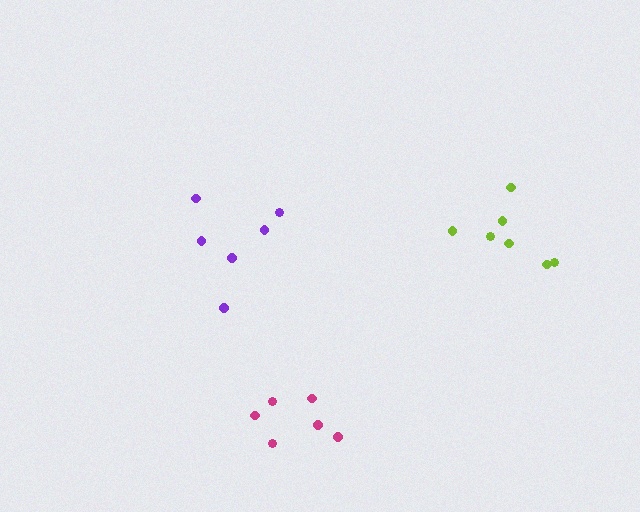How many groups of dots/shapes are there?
There are 3 groups.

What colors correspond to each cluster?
The clusters are colored: magenta, lime, purple.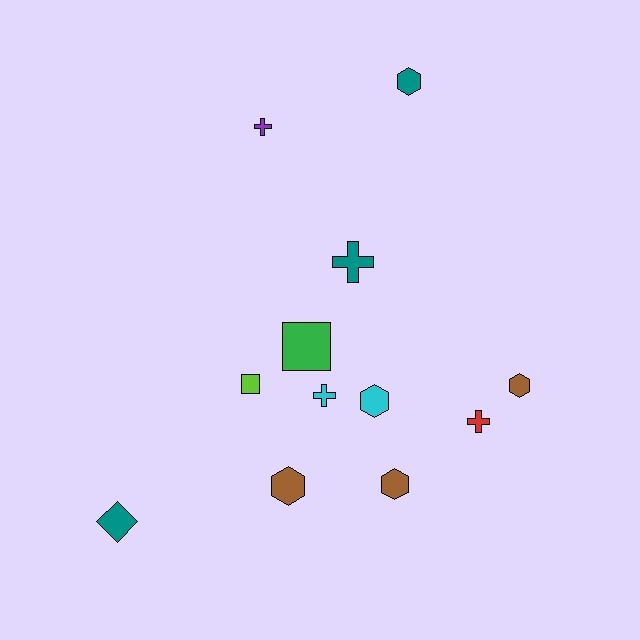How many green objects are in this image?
There is 1 green object.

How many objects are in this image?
There are 12 objects.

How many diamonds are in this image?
There is 1 diamond.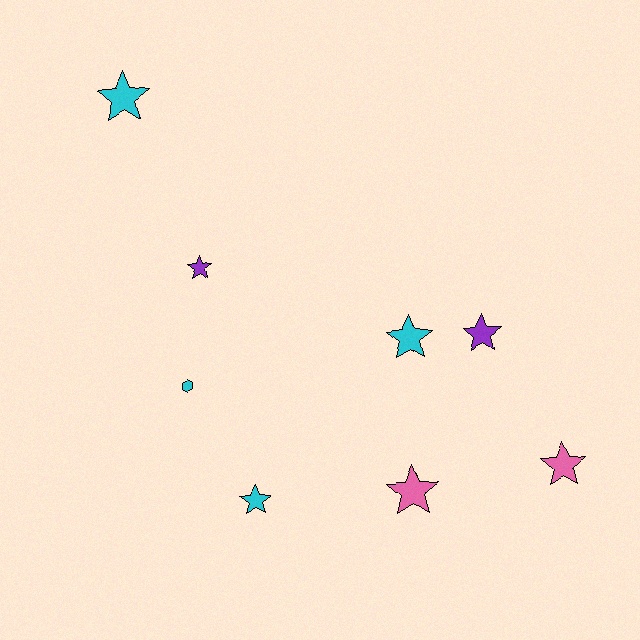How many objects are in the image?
There are 8 objects.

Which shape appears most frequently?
Star, with 7 objects.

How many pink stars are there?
There are 2 pink stars.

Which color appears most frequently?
Cyan, with 4 objects.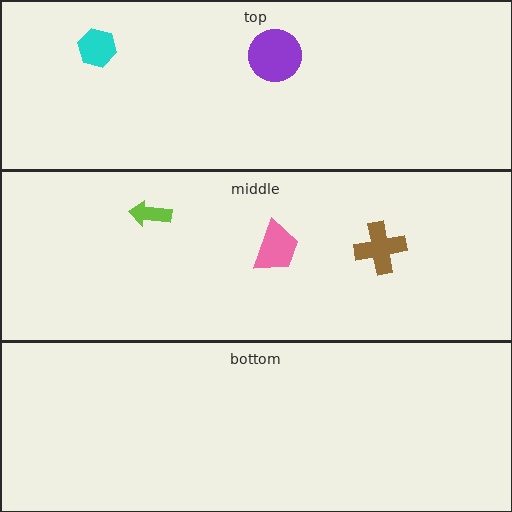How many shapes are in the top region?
2.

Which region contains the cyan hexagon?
The top region.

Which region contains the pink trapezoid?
The middle region.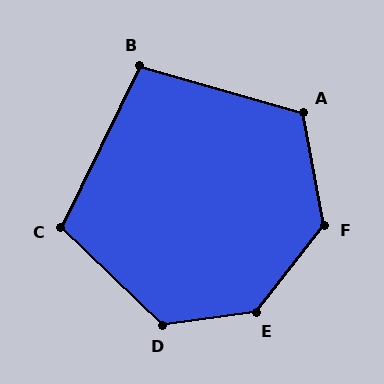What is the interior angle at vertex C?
Approximately 108 degrees (obtuse).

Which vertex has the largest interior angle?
E, at approximately 136 degrees.